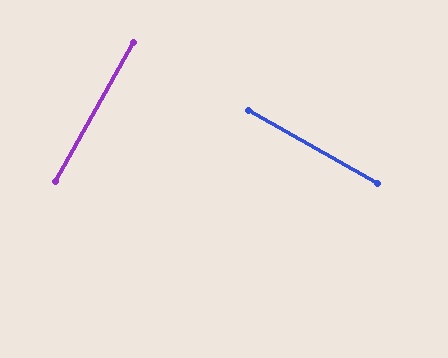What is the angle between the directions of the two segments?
Approximately 90 degrees.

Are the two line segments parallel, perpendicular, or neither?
Perpendicular — they meet at approximately 90°.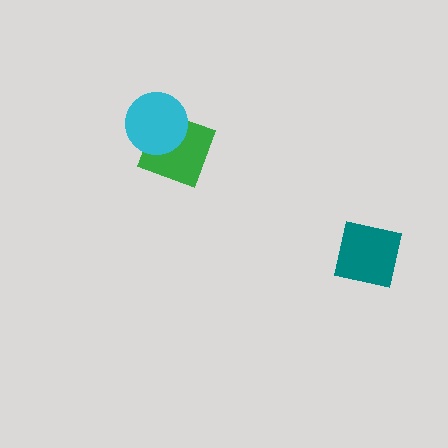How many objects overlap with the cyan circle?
1 object overlaps with the cyan circle.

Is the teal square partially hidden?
No, no other shape covers it.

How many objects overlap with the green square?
1 object overlaps with the green square.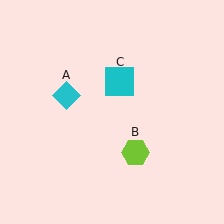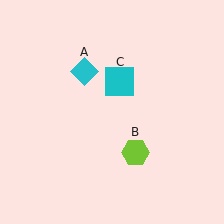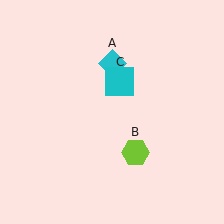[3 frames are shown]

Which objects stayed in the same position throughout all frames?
Lime hexagon (object B) and cyan square (object C) remained stationary.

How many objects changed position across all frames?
1 object changed position: cyan diamond (object A).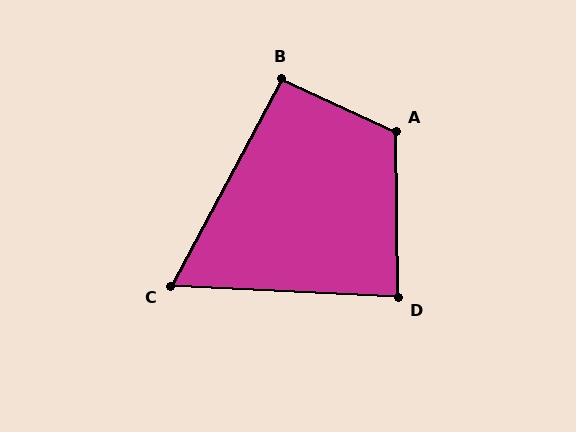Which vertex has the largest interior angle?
A, at approximately 115 degrees.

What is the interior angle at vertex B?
Approximately 93 degrees (approximately right).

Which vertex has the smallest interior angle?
C, at approximately 65 degrees.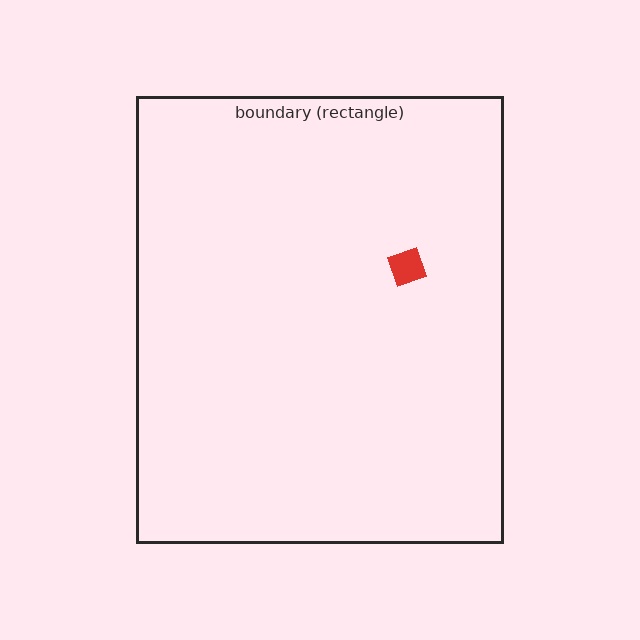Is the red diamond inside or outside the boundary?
Inside.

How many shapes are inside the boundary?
1 inside, 0 outside.